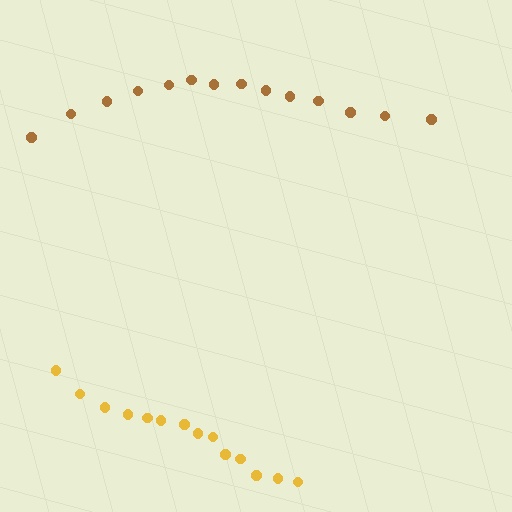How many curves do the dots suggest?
There are 2 distinct paths.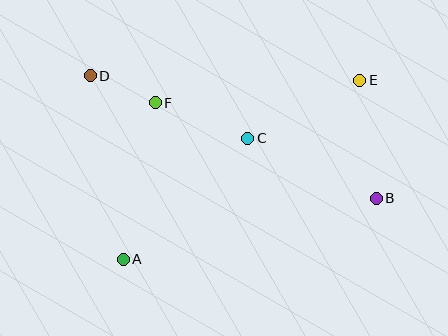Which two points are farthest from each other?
Points B and D are farthest from each other.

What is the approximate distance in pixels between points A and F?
The distance between A and F is approximately 160 pixels.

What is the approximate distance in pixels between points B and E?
The distance between B and E is approximately 119 pixels.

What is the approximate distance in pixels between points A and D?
The distance between A and D is approximately 186 pixels.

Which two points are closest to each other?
Points D and F are closest to each other.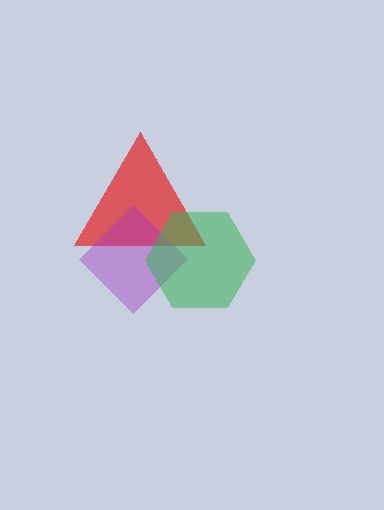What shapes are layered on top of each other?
The layered shapes are: a red triangle, a purple diamond, a green hexagon.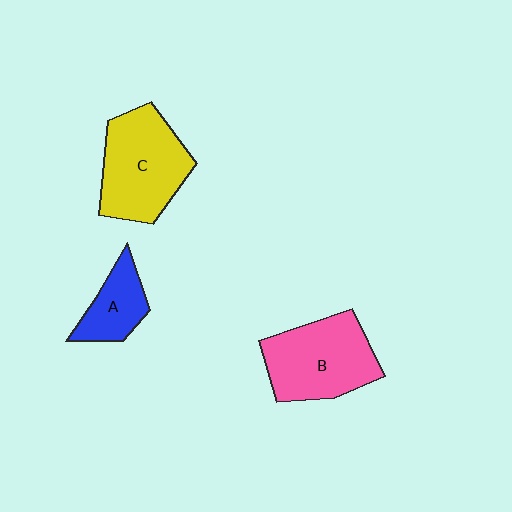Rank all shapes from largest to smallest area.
From largest to smallest: C (yellow), B (pink), A (blue).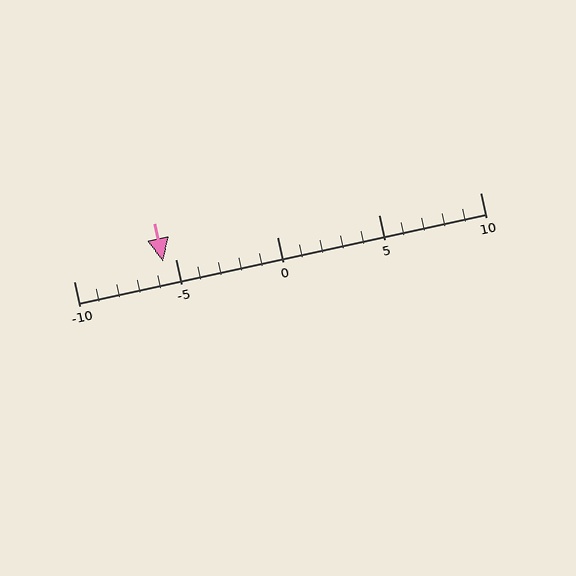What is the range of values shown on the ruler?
The ruler shows values from -10 to 10.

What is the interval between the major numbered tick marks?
The major tick marks are spaced 5 units apart.